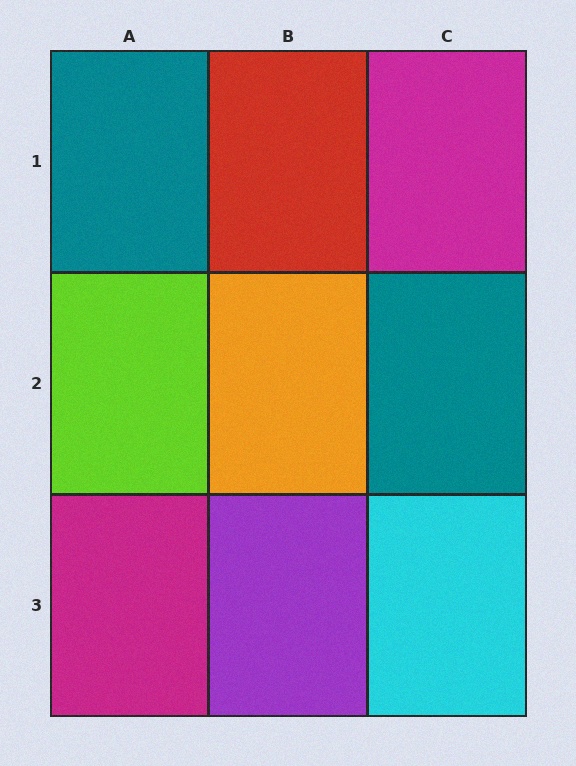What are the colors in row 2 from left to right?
Lime, orange, teal.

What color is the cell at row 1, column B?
Red.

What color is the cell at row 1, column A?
Teal.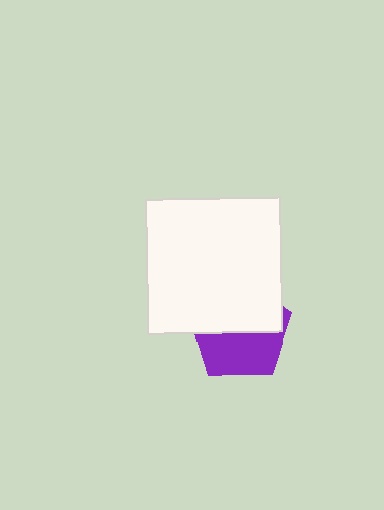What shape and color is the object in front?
The object in front is a white square.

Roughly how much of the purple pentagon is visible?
About half of it is visible (roughly 49%).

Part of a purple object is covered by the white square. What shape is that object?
It is a pentagon.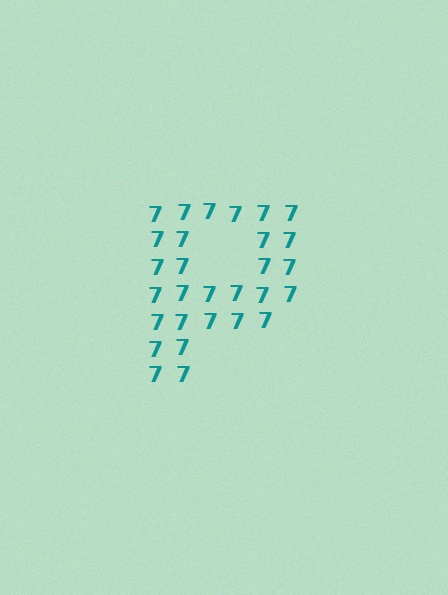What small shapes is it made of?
It is made of small digit 7's.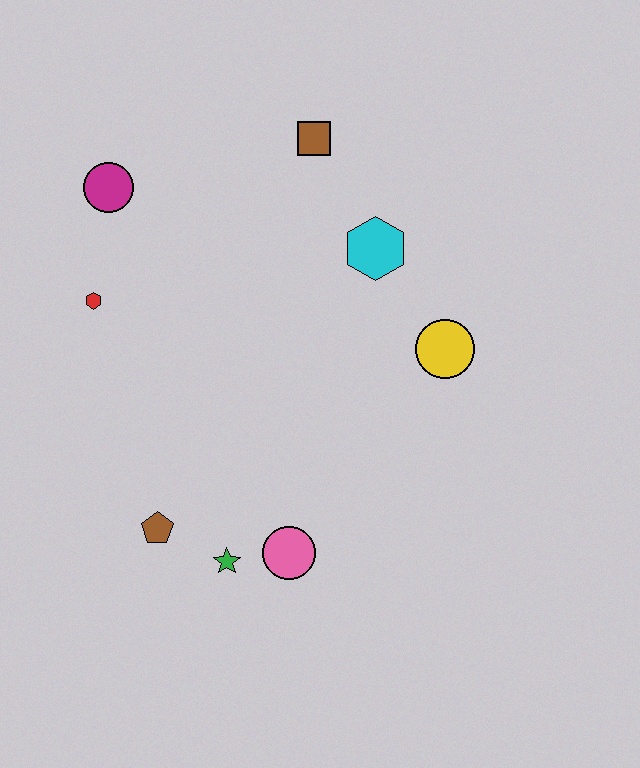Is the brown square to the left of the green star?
No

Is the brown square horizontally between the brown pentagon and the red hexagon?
No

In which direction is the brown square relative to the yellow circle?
The brown square is above the yellow circle.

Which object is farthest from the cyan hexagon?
The brown pentagon is farthest from the cyan hexagon.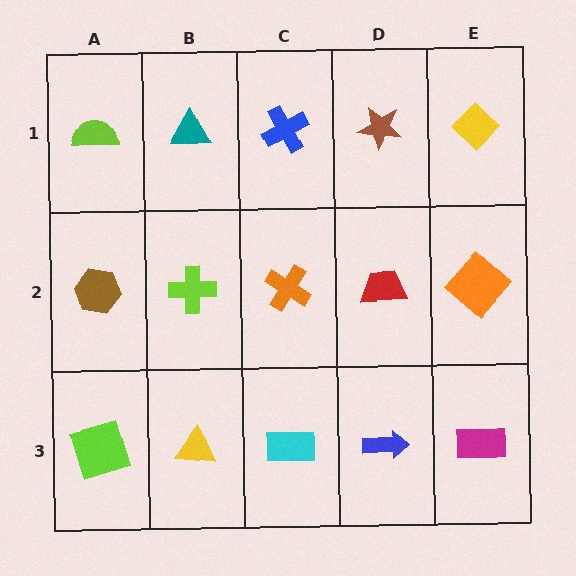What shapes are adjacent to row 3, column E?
An orange diamond (row 2, column E), a blue arrow (row 3, column D).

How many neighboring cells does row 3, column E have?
2.